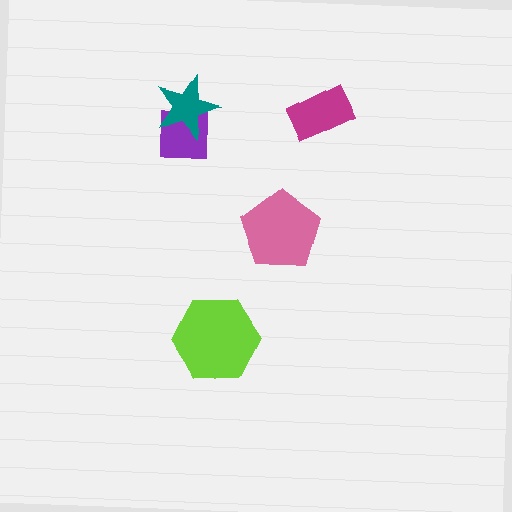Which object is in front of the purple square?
The teal star is in front of the purple square.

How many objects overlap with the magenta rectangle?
0 objects overlap with the magenta rectangle.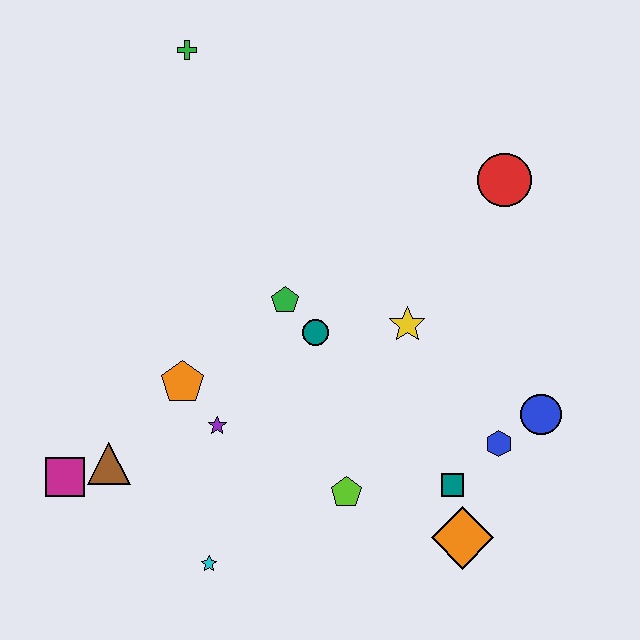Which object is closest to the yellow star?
The teal circle is closest to the yellow star.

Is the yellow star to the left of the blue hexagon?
Yes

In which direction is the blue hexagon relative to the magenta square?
The blue hexagon is to the right of the magenta square.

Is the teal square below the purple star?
Yes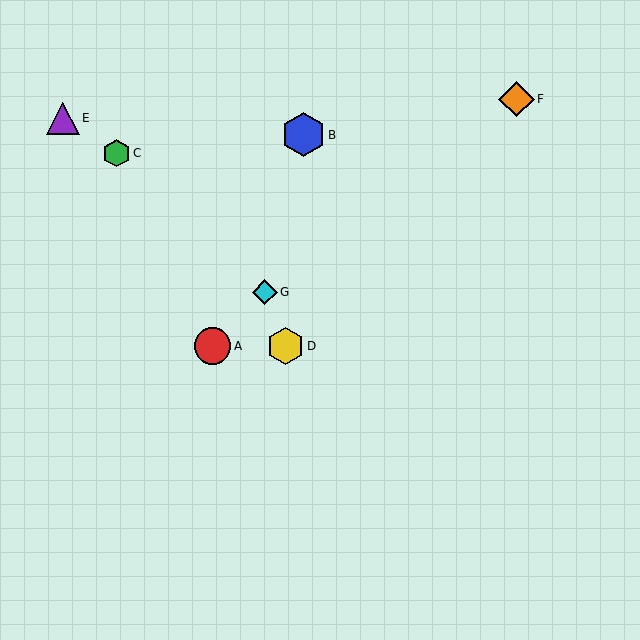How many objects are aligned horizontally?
2 objects (A, D) are aligned horizontally.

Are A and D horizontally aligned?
Yes, both are at y≈346.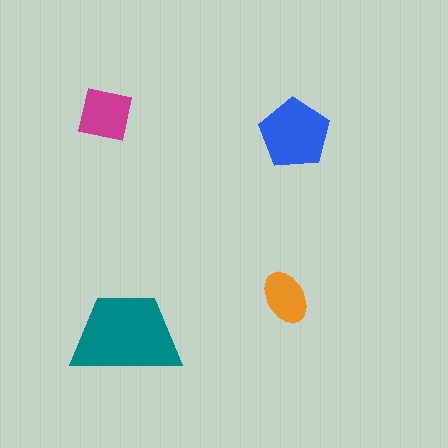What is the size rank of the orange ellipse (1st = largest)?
4th.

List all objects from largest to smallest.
The teal trapezoid, the blue pentagon, the magenta square, the orange ellipse.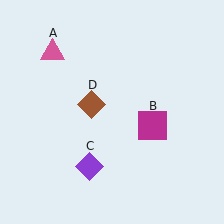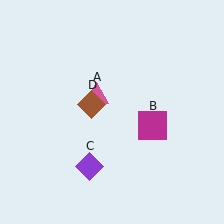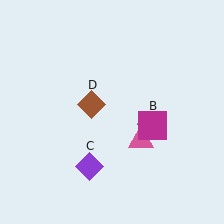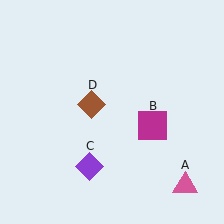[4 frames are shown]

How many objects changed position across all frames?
1 object changed position: pink triangle (object A).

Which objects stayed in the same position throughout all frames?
Magenta square (object B) and purple diamond (object C) and brown diamond (object D) remained stationary.